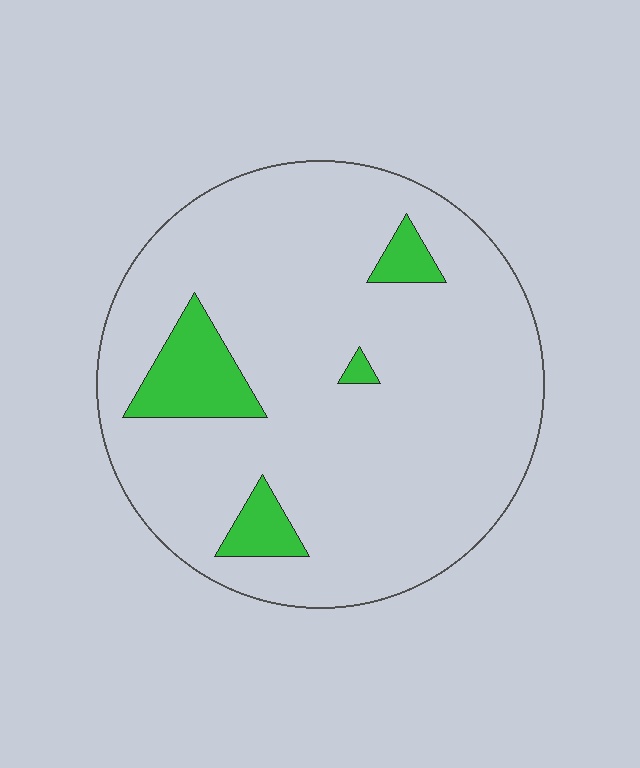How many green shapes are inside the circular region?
4.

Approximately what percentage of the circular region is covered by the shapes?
Approximately 10%.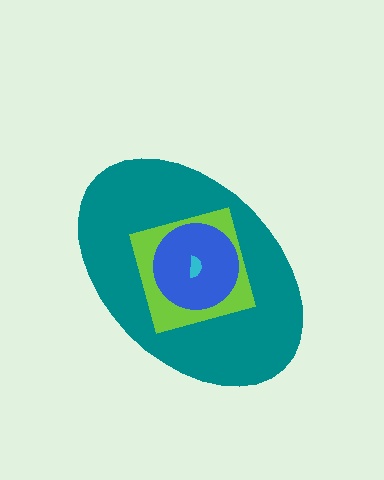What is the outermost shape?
The teal ellipse.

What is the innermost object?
The cyan semicircle.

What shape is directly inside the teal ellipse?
The lime square.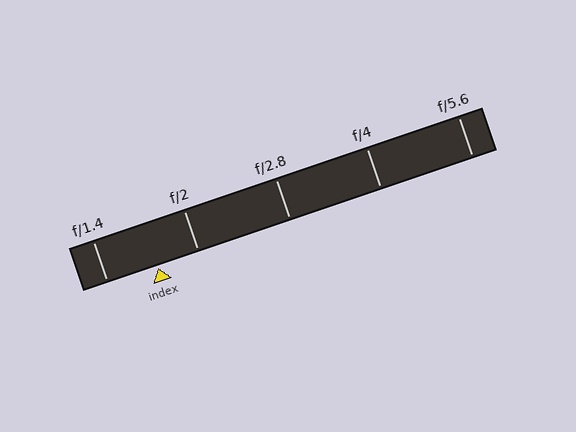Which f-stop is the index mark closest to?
The index mark is closest to f/2.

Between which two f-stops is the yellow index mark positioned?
The index mark is between f/1.4 and f/2.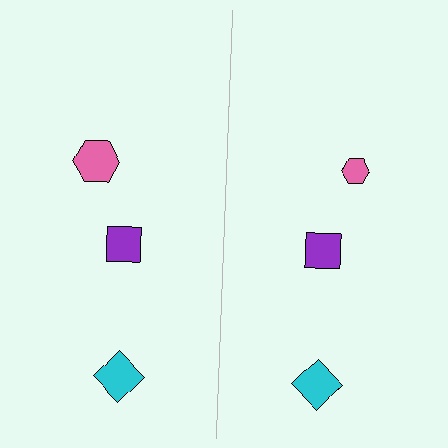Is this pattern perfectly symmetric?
No, the pattern is not perfectly symmetric. The pink hexagon on the right side has a different size than its mirror counterpart.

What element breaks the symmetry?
The pink hexagon on the right side has a different size than its mirror counterpart.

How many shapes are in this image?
There are 6 shapes in this image.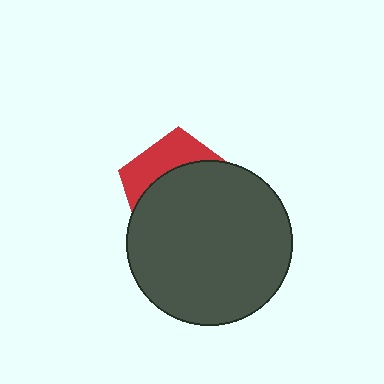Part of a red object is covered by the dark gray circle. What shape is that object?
It is a pentagon.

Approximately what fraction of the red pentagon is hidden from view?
Roughly 68% of the red pentagon is hidden behind the dark gray circle.